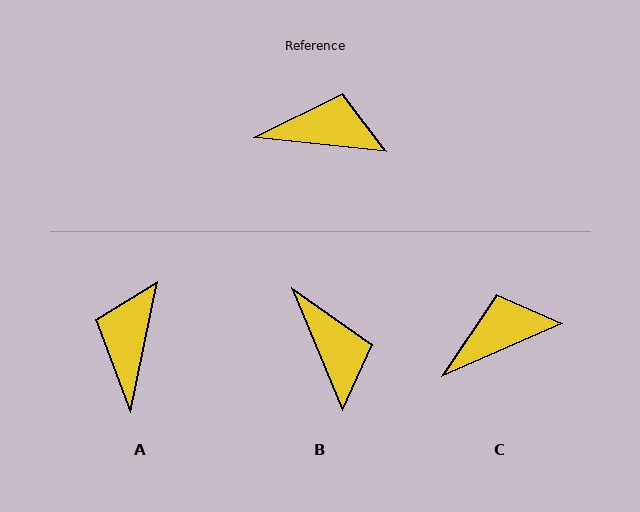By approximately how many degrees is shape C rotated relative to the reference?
Approximately 30 degrees counter-clockwise.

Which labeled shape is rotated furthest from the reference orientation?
A, about 84 degrees away.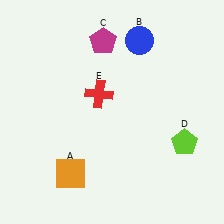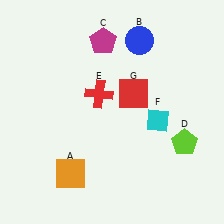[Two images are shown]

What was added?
A cyan diamond (F), a red square (G) were added in Image 2.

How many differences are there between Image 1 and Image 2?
There are 2 differences between the two images.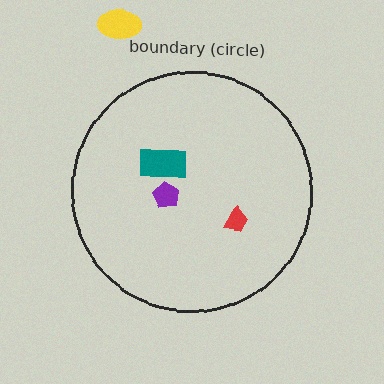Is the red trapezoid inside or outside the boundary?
Inside.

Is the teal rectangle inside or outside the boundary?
Inside.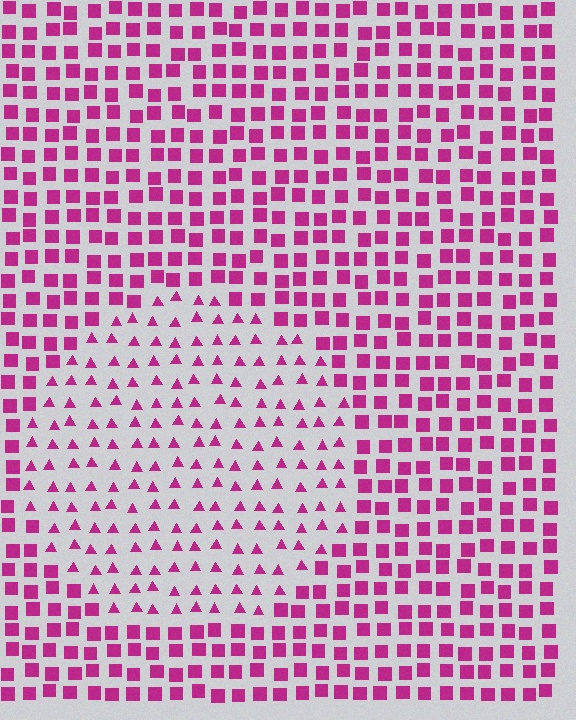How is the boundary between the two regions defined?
The boundary is defined by a change in element shape: triangles inside vs. squares outside. All elements share the same color and spacing.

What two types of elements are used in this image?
The image uses triangles inside the circle region and squares outside it.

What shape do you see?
I see a circle.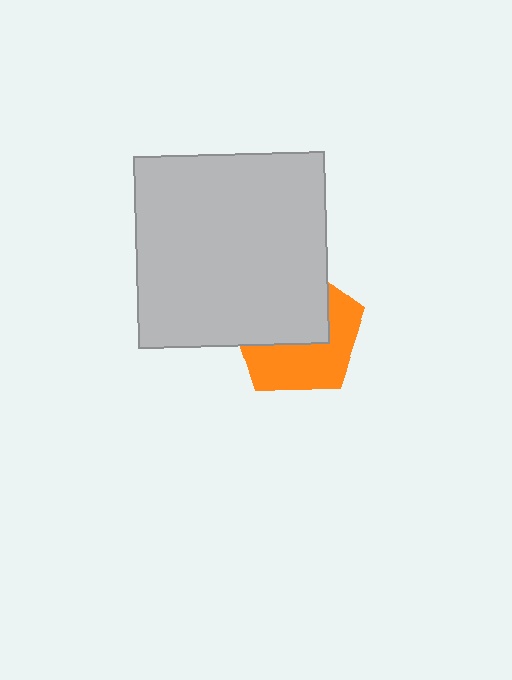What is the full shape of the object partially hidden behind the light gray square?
The partially hidden object is an orange pentagon.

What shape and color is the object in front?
The object in front is a light gray square.